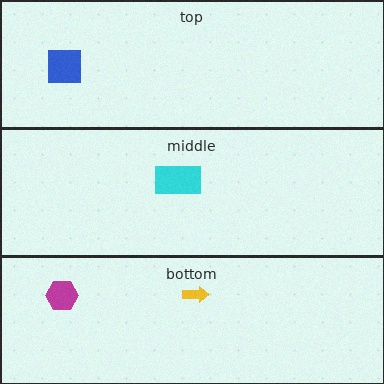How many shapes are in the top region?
1.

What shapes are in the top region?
The blue square.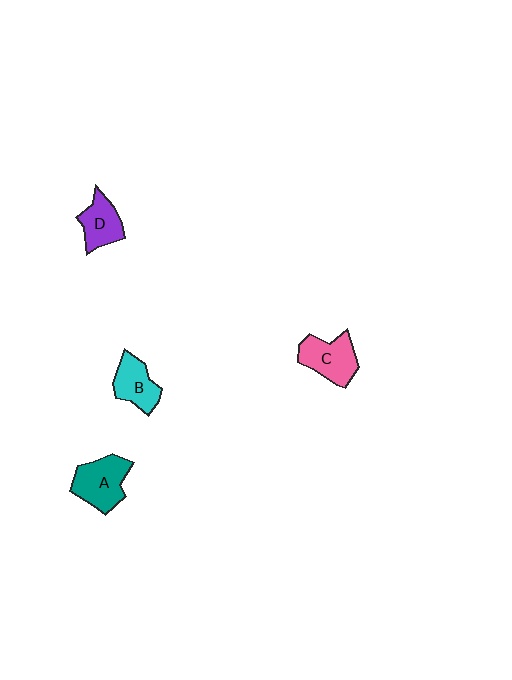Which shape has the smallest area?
Shape D (purple).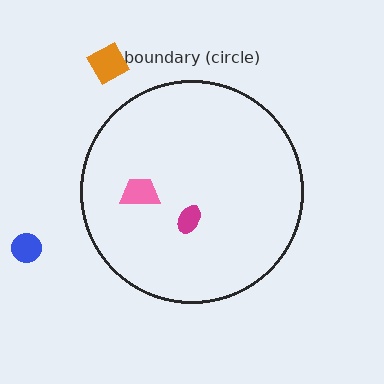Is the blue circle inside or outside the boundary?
Outside.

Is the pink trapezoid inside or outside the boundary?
Inside.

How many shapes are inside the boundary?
2 inside, 2 outside.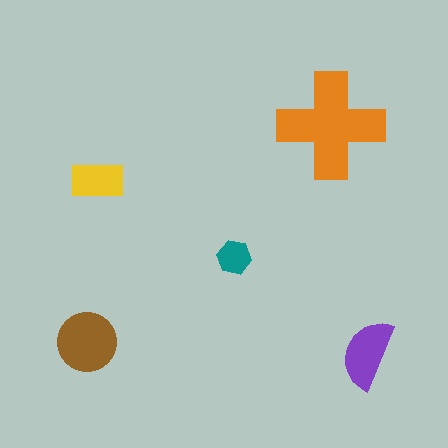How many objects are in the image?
There are 5 objects in the image.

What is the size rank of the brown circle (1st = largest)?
2nd.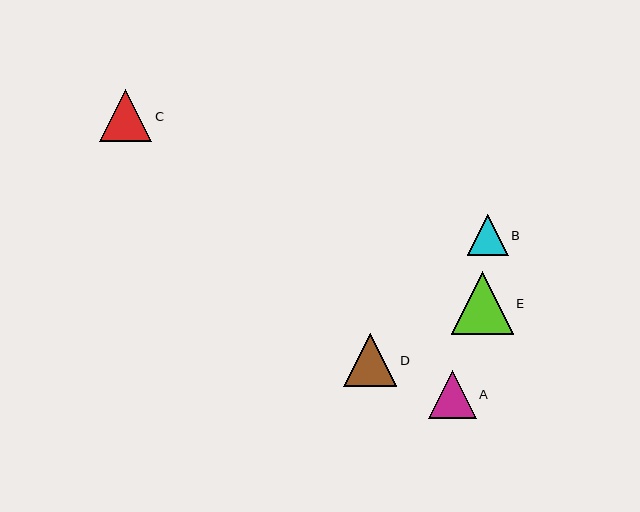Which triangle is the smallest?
Triangle B is the smallest with a size of approximately 41 pixels.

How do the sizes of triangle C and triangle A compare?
Triangle C and triangle A are approximately the same size.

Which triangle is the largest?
Triangle E is the largest with a size of approximately 62 pixels.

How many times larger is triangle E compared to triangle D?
Triangle E is approximately 1.2 times the size of triangle D.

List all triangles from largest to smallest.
From largest to smallest: E, D, C, A, B.